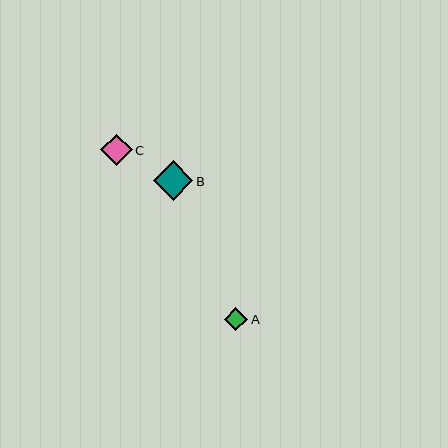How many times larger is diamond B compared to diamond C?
Diamond B is approximately 1.3 times the size of diamond C.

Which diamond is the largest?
Diamond B is the largest with a size of approximately 40 pixels.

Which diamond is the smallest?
Diamond A is the smallest with a size of approximately 23 pixels.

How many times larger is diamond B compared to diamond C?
Diamond B is approximately 1.3 times the size of diamond C.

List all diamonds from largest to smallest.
From largest to smallest: B, C, A.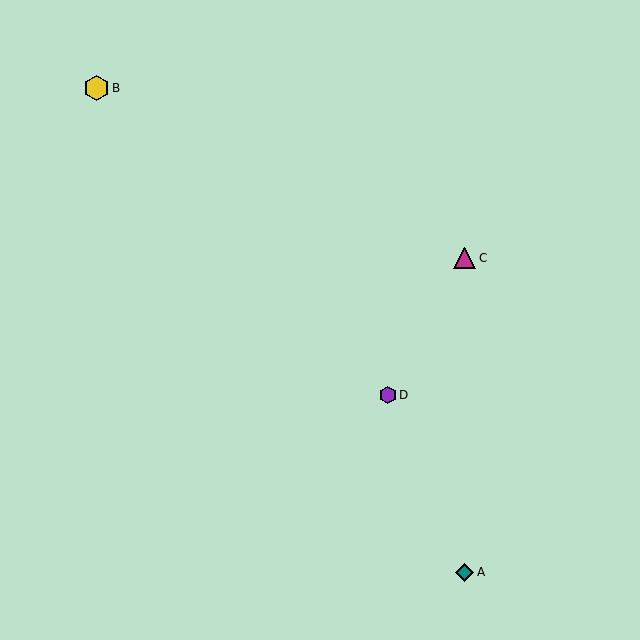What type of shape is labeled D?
Shape D is a purple hexagon.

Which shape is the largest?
The yellow hexagon (labeled B) is the largest.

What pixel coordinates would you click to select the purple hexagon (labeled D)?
Click at (388, 395) to select the purple hexagon D.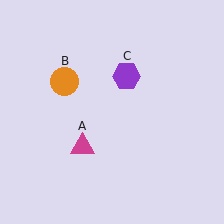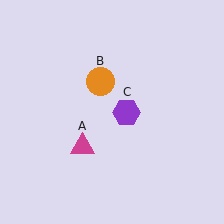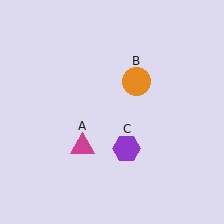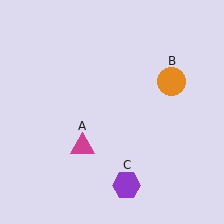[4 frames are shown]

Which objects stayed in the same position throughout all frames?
Magenta triangle (object A) remained stationary.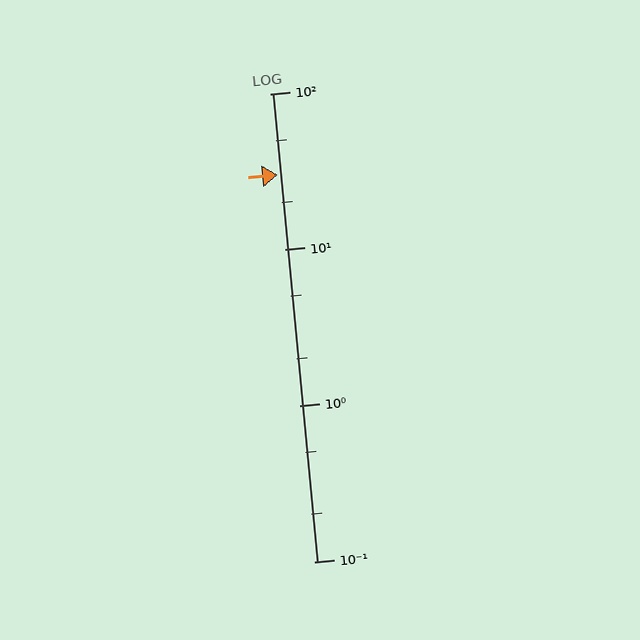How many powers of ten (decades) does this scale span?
The scale spans 3 decades, from 0.1 to 100.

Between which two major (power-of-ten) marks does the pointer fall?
The pointer is between 10 and 100.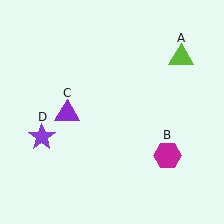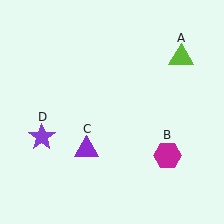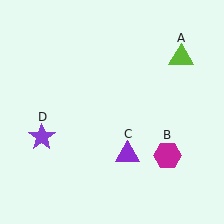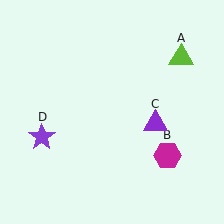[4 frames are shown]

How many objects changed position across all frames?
1 object changed position: purple triangle (object C).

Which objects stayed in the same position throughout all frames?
Lime triangle (object A) and magenta hexagon (object B) and purple star (object D) remained stationary.